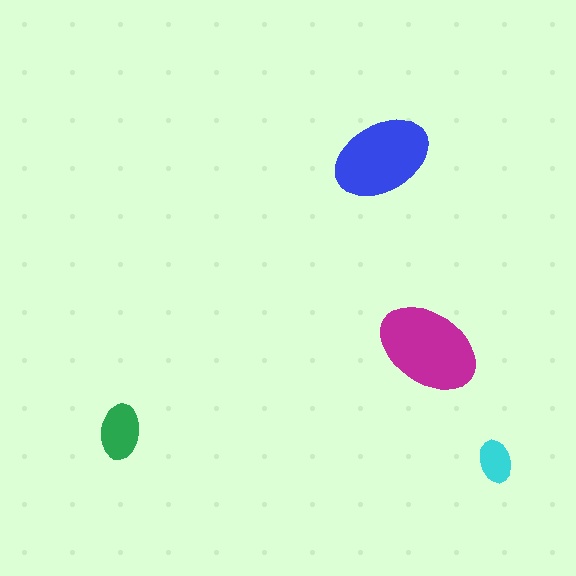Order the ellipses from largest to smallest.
the magenta one, the blue one, the green one, the cyan one.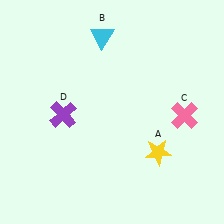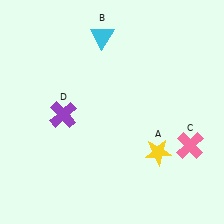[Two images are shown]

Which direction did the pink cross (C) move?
The pink cross (C) moved down.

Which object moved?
The pink cross (C) moved down.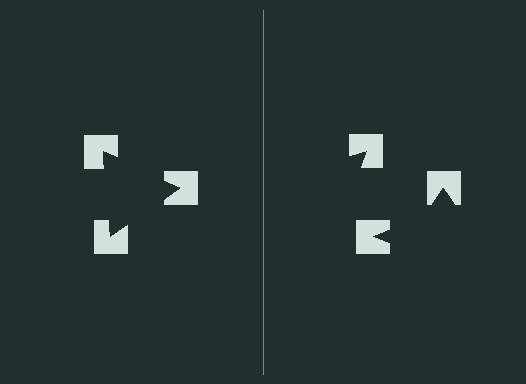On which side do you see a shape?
An illusory triangle appears on the left side. On the right side the wedge cuts are rotated, so no coherent shape forms.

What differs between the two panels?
The notched squares are positioned identically on both sides; only the wedge orientations differ. On the left they align to a triangle; on the right they are misaligned.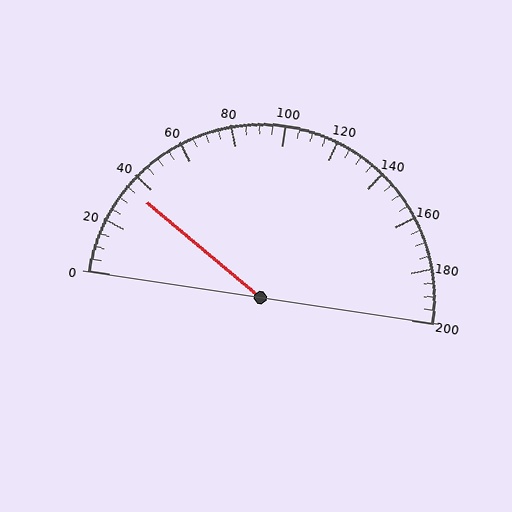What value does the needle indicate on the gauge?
The needle indicates approximately 35.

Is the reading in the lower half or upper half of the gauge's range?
The reading is in the lower half of the range (0 to 200).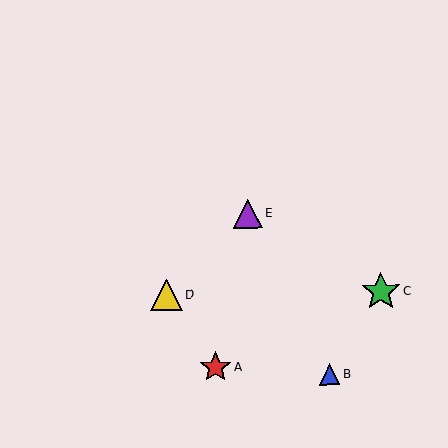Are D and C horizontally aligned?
Yes, both are at y≈295.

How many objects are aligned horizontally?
2 objects (C, D) are aligned horizontally.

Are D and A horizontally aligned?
No, D is at y≈295 and A is at y≈367.